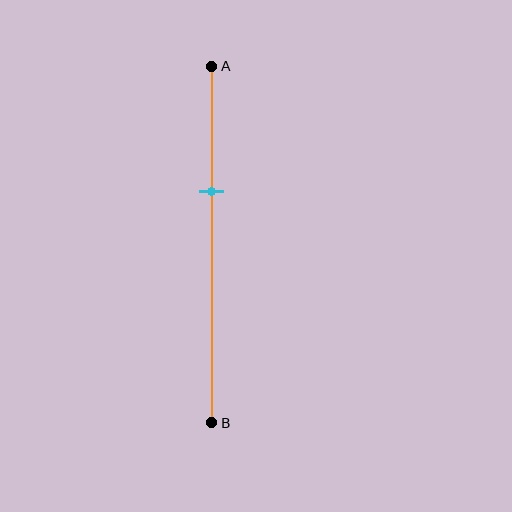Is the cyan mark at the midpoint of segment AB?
No, the mark is at about 35% from A, not at the 50% midpoint.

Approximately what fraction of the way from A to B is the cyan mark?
The cyan mark is approximately 35% of the way from A to B.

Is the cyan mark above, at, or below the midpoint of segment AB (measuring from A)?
The cyan mark is above the midpoint of segment AB.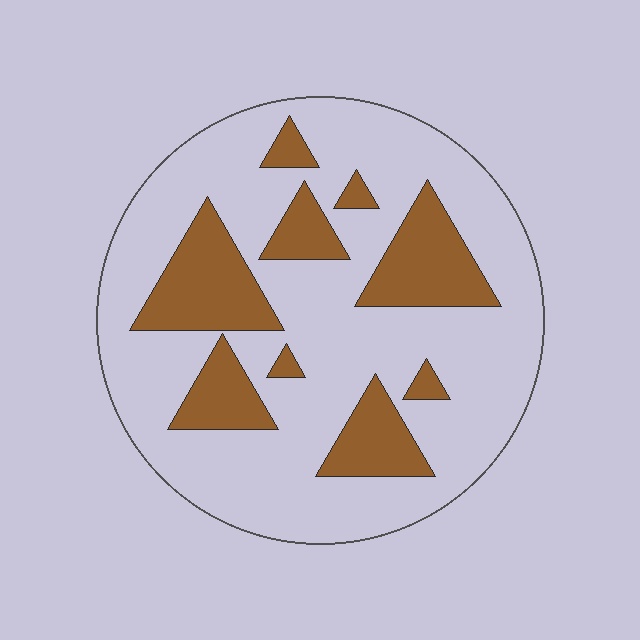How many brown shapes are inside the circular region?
9.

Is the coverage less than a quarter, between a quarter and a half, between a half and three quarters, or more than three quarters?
Between a quarter and a half.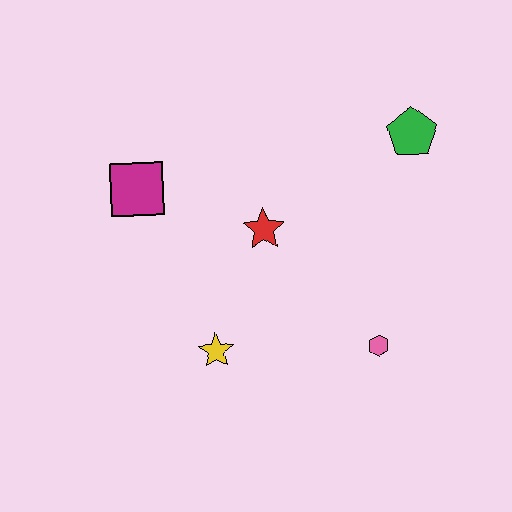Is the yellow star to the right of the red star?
No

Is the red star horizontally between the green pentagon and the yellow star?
Yes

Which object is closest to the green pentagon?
The red star is closest to the green pentagon.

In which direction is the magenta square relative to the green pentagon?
The magenta square is to the left of the green pentagon.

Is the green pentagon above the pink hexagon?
Yes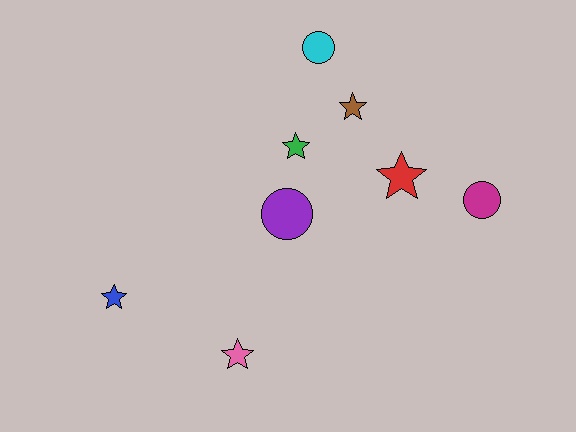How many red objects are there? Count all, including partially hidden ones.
There is 1 red object.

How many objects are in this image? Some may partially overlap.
There are 8 objects.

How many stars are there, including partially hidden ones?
There are 5 stars.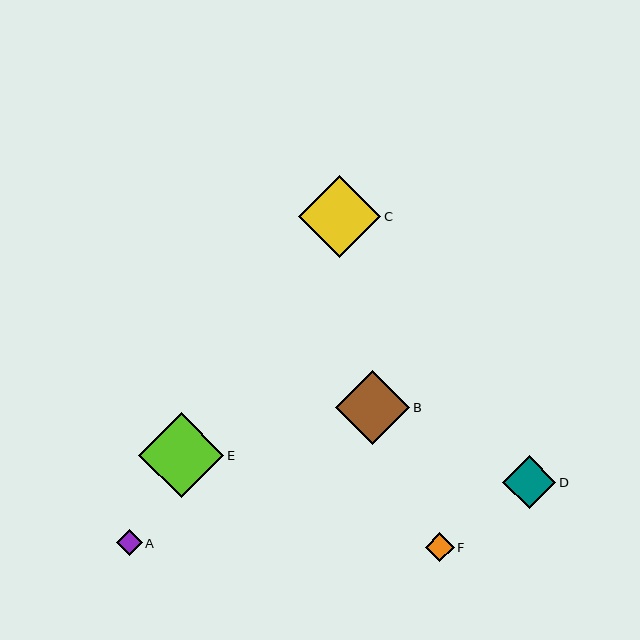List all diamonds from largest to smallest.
From largest to smallest: E, C, B, D, F, A.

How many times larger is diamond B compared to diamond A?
Diamond B is approximately 2.9 times the size of diamond A.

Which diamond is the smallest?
Diamond A is the smallest with a size of approximately 26 pixels.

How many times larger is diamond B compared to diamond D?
Diamond B is approximately 1.4 times the size of diamond D.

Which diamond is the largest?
Diamond E is the largest with a size of approximately 85 pixels.